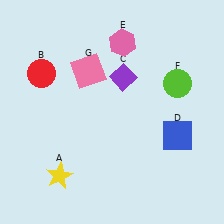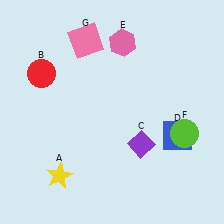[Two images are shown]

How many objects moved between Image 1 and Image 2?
3 objects moved between the two images.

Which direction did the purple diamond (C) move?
The purple diamond (C) moved down.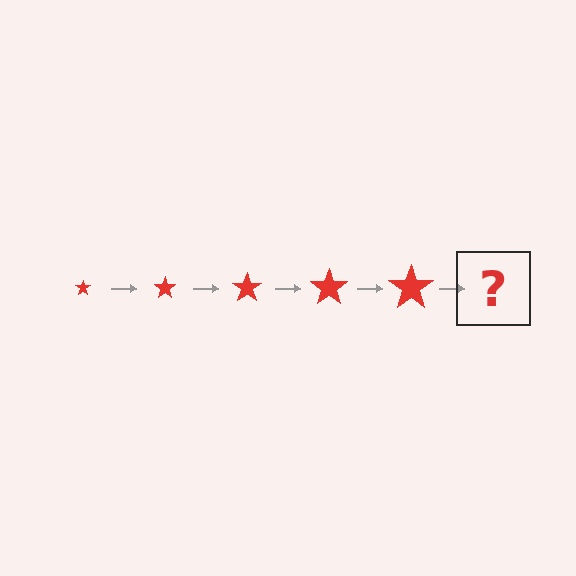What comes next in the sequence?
The next element should be a red star, larger than the previous one.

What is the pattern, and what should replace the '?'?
The pattern is that the star gets progressively larger each step. The '?' should be a red star, larger than the previous one.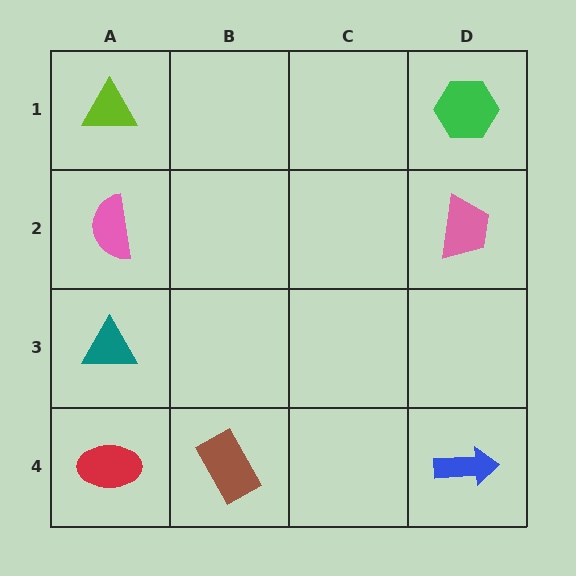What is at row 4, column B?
A brown rectangle.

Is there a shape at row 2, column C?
No, that cell is empty.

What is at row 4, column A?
A red ellipse.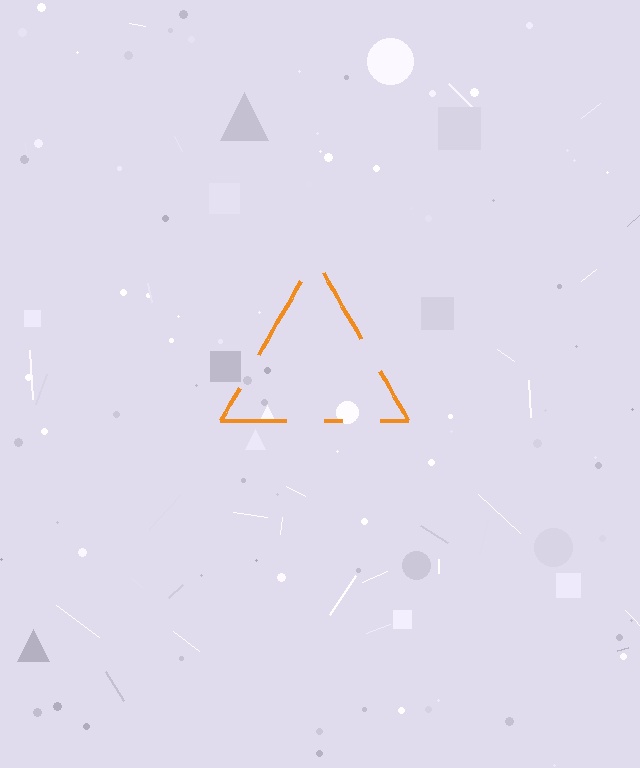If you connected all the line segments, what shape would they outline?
They would outline a triangle.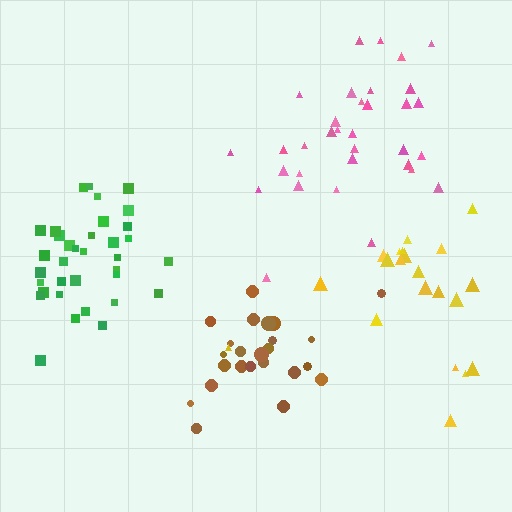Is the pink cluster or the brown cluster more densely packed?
Brown.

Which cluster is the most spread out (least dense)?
Yellow.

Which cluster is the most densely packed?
Green.